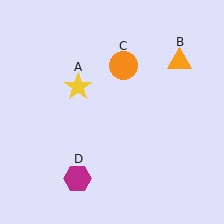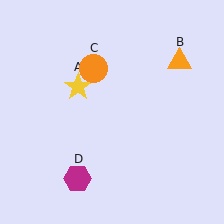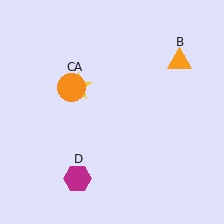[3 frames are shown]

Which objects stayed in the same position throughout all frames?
Yellow star (object A) and orange triangle (object B) and magenta hexagon (object D) remained stationary.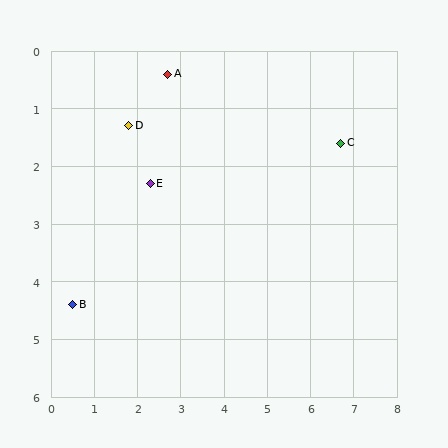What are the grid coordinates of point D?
Point D is at approximately (1.8, 1.3).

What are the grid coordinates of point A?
Point A is at approximately (2.7, 0.4).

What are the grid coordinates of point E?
Point E is at approximately (2.3, 2.3).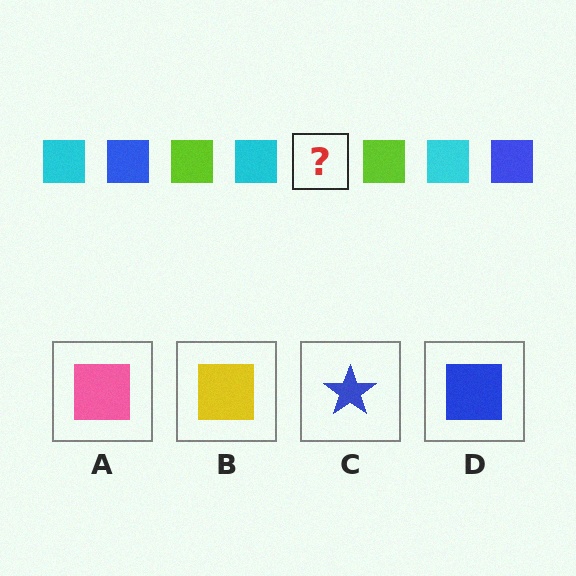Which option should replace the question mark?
Option D.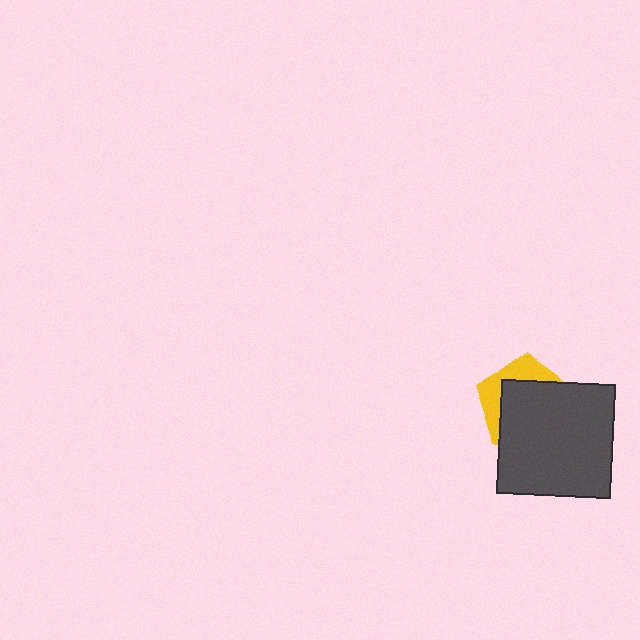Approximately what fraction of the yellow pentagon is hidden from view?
Roughly 68% of the yellow pentagon is hidden behind the dark gray square.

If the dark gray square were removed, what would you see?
You would see the complete yellow pentagon.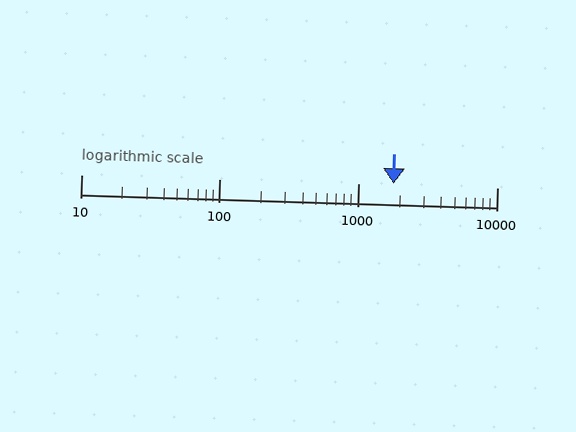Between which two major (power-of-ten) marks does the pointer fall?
The pointer is between 1000 and 10000.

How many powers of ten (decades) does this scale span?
The scale spans 3 decades, from 10 to 10000.